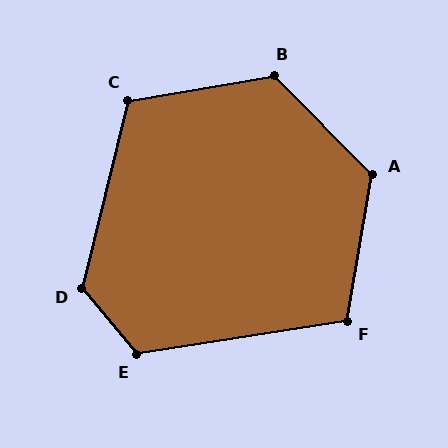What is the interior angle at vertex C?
Approximately 113 degrees (obtuse).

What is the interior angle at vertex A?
Approximately 125 degrees (obtuse).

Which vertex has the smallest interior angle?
F, at approximately 109 degrees.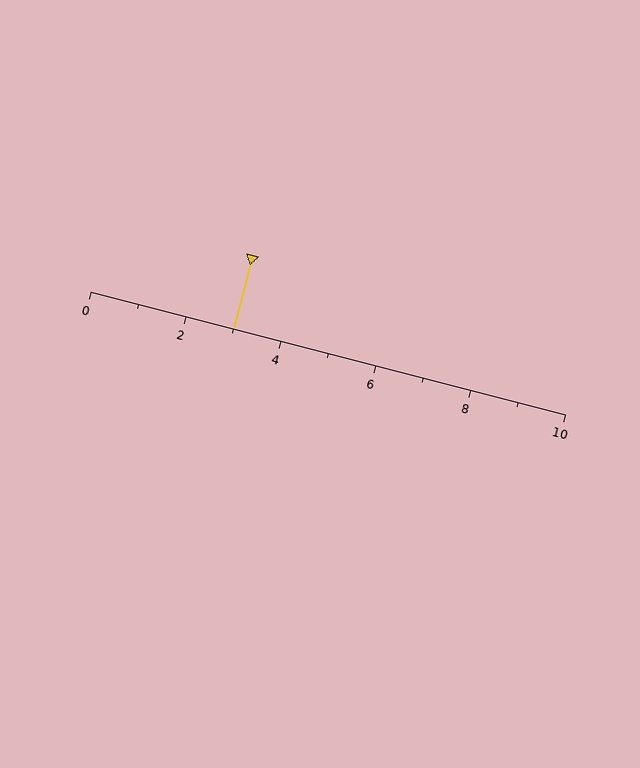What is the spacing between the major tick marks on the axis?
The major ticks are spaced 2 apart.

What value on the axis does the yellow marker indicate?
The marker indicates approximately 3.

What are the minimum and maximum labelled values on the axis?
The axis runs from 0 to 10.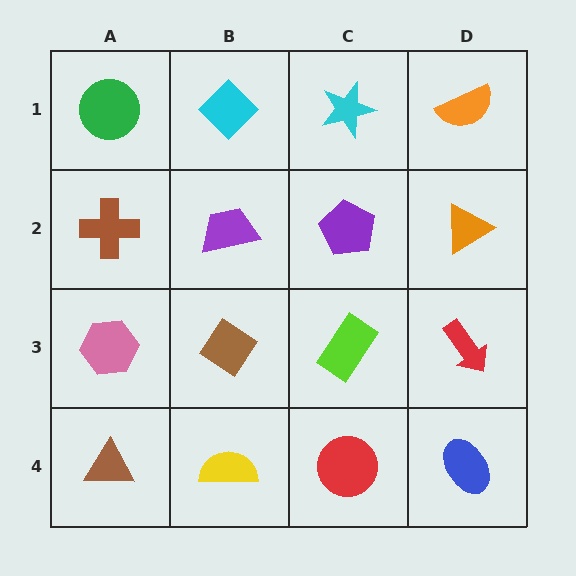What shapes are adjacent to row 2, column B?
A cyan diamond (row 1, column B), a brown diamond (row 3, column B), a brown cross (row 2, column A), a purple pentagon (row 2, column C).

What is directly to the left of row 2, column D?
A purple pentagon.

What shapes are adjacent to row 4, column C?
A lime rectangle (row 3, column C), a yellow semicircle (row 4, column B), a blue ellipse (row 4, column D).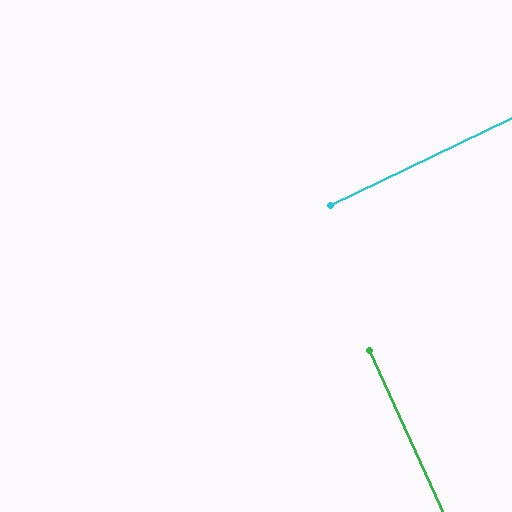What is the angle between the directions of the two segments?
Approximately 89 degrees.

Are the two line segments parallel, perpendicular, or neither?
Perpendicular — they meet at approximately 89°.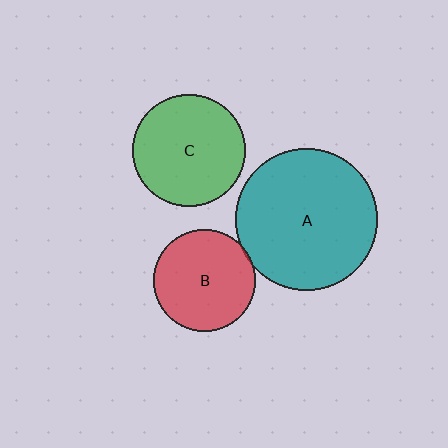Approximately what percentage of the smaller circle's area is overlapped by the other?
Approximately 5%.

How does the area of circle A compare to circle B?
Approximately 1.9 times.